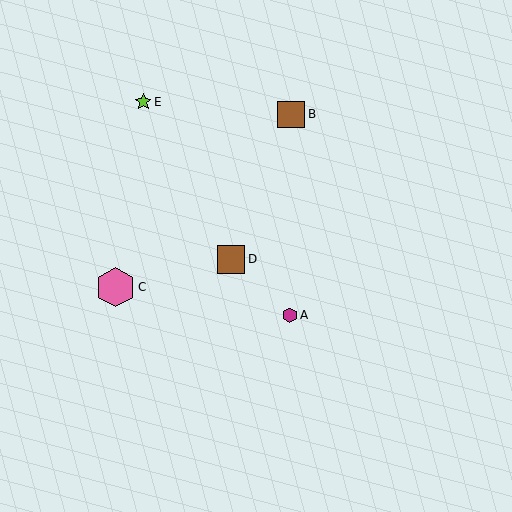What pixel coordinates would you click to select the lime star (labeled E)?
Click at (143, 102) to select the lime star E.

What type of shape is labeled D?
Shape D is a brown square.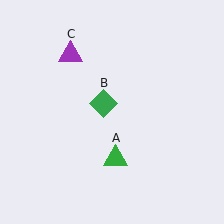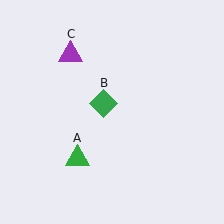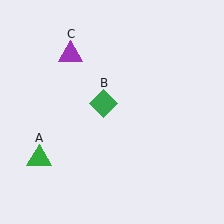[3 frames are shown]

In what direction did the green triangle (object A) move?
The green triangle (object A) moved left.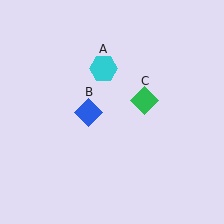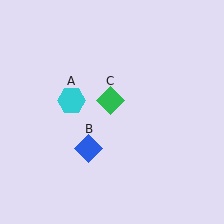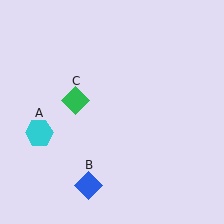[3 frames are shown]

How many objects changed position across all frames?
3 objects changed position: cyan hexagon (object A), blue diamond (object B), green diamond (object C).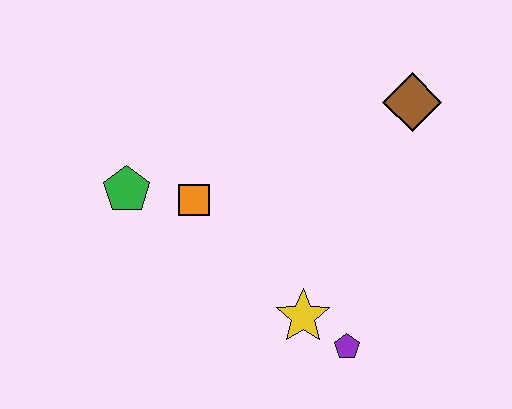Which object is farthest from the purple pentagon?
The green pentagon is farthest from the purple pentagon.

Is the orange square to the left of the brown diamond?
Yes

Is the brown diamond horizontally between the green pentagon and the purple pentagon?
No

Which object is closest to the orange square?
The green pentagon is closest to the orange square.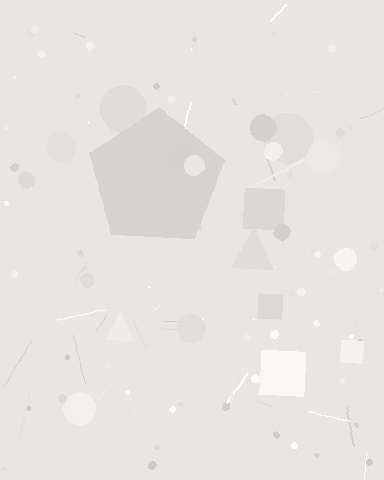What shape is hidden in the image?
A pentagon is hidden in the image.